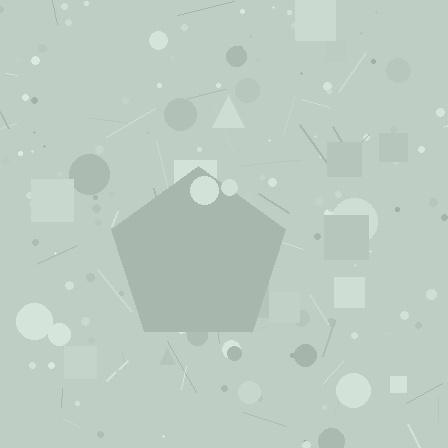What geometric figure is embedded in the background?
A pentagon is embedded in the background.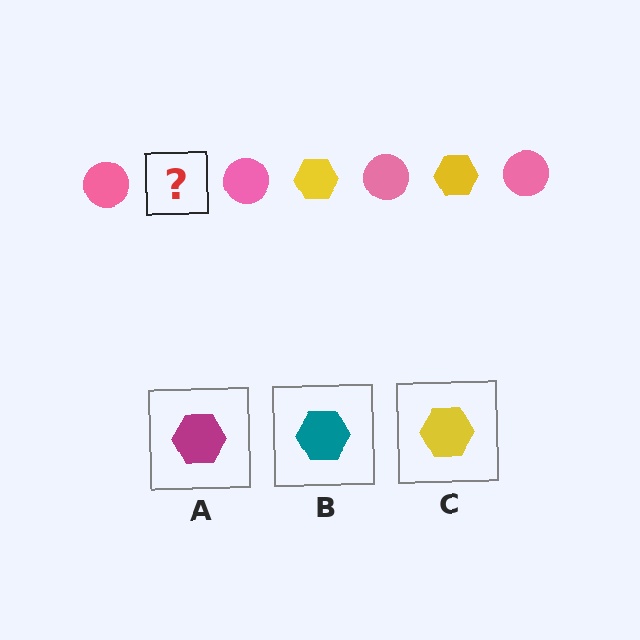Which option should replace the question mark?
Option C.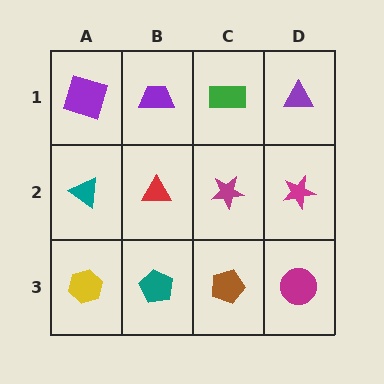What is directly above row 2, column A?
A purple square.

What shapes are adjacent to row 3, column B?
A red triangle (row 2, column B), a yellow hexagon (row 3, column A), a brown pentagon (row 3, column C).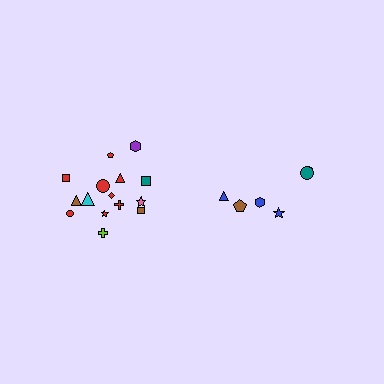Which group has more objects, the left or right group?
The left group.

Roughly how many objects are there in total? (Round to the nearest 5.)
Roughly 20 objects in total.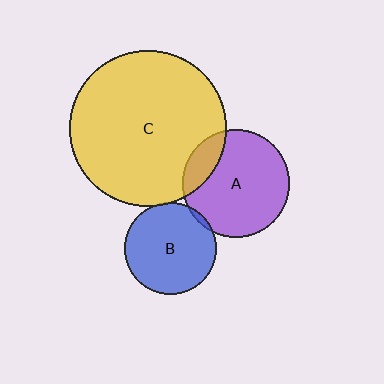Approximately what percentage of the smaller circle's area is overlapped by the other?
Approximately 5%.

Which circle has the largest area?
Circle C (yellow).